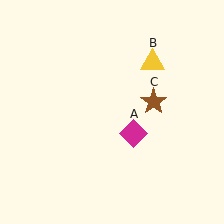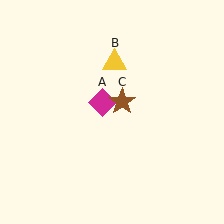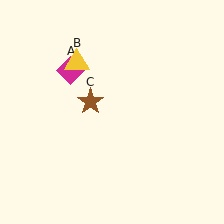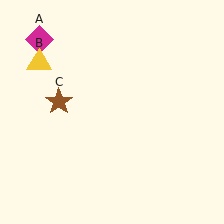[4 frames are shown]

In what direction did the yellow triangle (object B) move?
The yellow triangle (object B) moved left.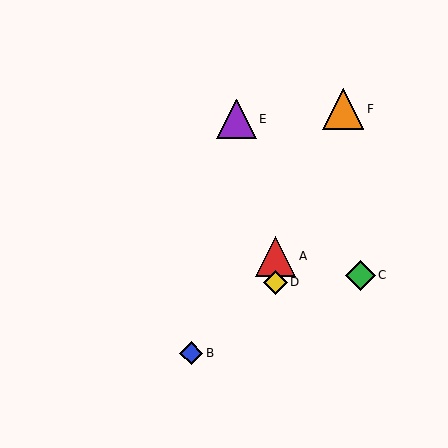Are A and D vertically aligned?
Yes, both are at x≈275.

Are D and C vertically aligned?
No, D is at x≈275 and C is at x≈360.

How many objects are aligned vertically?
2 objects (A, D) are aligned vertically.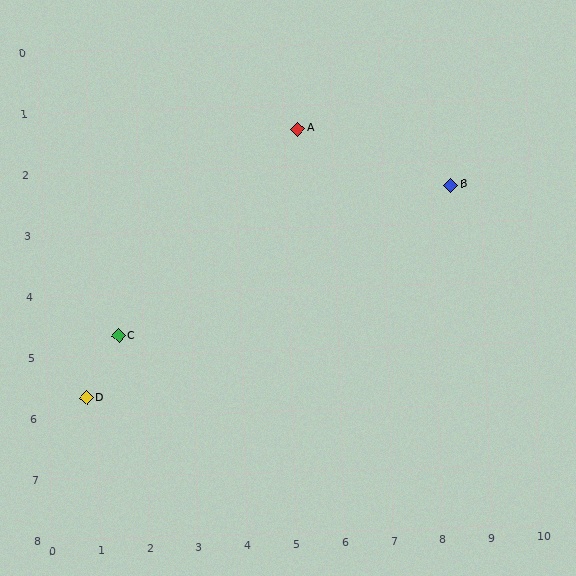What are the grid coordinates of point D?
Point D is at approximately (0.8, 5.7).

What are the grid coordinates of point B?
Point B is at approximately (8.4, 2.4).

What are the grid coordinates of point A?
Point A is at approximately (5.3, 1.4).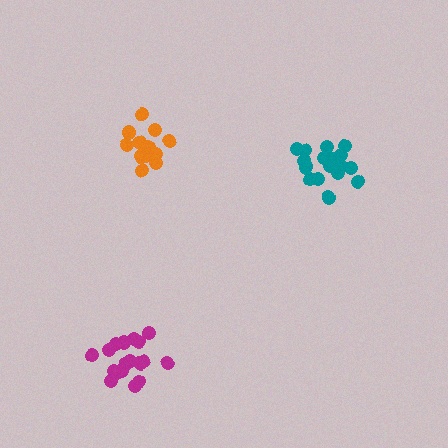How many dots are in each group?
Group 1: 17 dots, Group 2: 19 dots, Group 3: 14 dots (50 total).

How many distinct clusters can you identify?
There are 3 distinct clusters.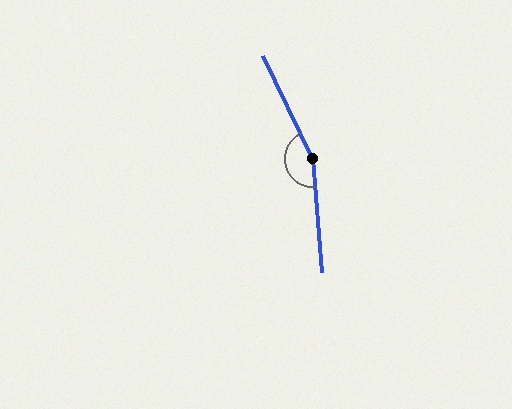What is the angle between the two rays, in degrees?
Approximately 159 degrees.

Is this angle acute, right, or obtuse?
It is obtuse.